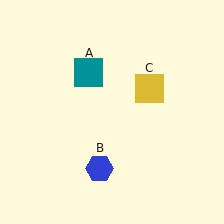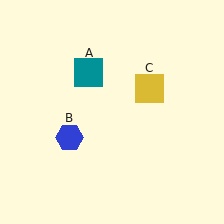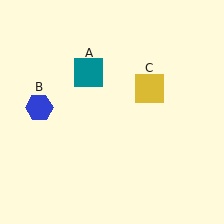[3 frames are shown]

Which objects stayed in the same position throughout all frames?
Teal square (object A) and yellow square (object C) remained stationary.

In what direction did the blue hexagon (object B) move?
The blue hexagon (object B) moved up and to the left.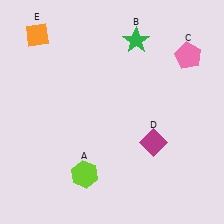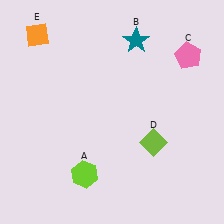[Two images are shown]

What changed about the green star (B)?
In Image 1, B is green. In Image 2, it changed to teal.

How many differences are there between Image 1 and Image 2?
There are 2 differences between the two images.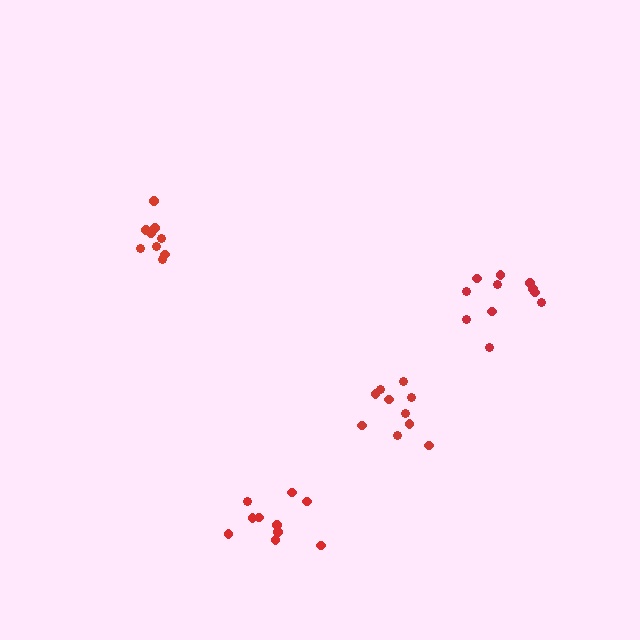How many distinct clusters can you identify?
There are 4 distinct clusters.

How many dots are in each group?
Group 1: 10 dots, Group 2: 11 dots, Group 3: 10 dots, Group 4: 9 dots (40 total).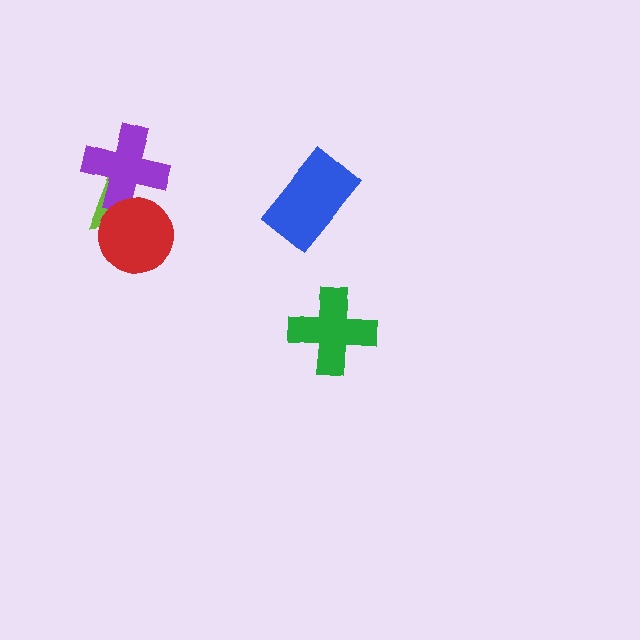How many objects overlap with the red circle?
2 objects overlap with the red circle.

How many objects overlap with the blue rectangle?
0 objects overlap with the blue rectangle.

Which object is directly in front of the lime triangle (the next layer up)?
The purple cross is directly in front of the lime triangle.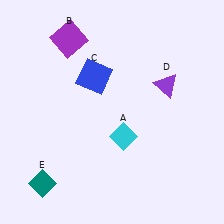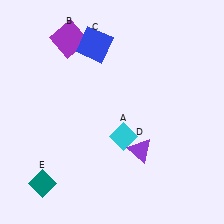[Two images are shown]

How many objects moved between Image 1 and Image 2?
2 objects moved between the two images.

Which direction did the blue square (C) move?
The blue square (C) moved up.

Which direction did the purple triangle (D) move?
The purple triangle (D) moved down.